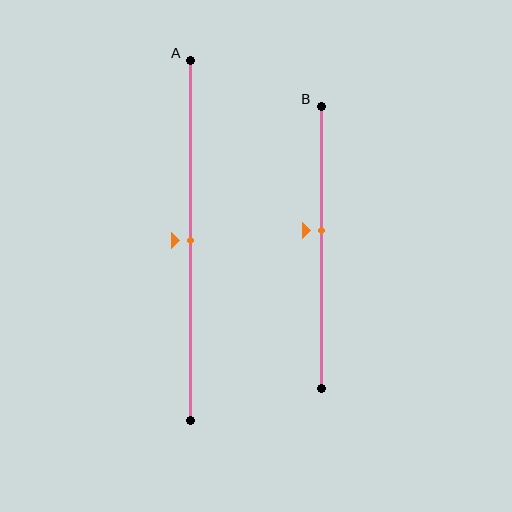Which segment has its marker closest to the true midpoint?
Segment A has its marker closest to the true midpoint.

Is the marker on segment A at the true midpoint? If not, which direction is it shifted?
Yes, the marker on segment A is at the true midpoint.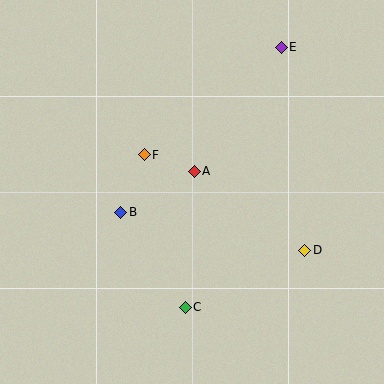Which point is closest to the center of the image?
Point A at (194, 171) is closest to the center.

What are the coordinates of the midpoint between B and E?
The midpoint between B and E is at (201, 130).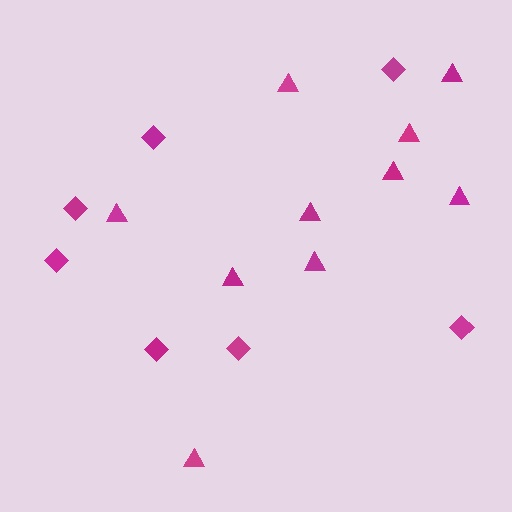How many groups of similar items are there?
There are 2 groups: one group of triangles (10) and one group of diamonds (7).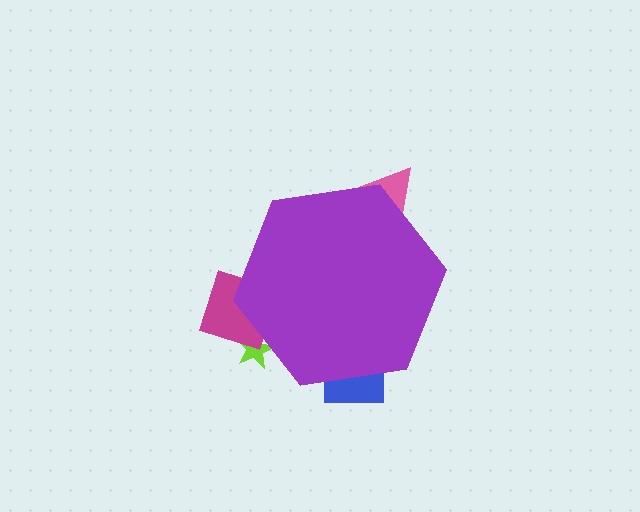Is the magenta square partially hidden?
Yes, the magenta square is partially hidden behind the purple hexagon.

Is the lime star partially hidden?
Yes, the lime star is partially hidden behind the purple hexagon.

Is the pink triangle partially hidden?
Yes, the pink triangle is partially hidden behind the purple hexagon.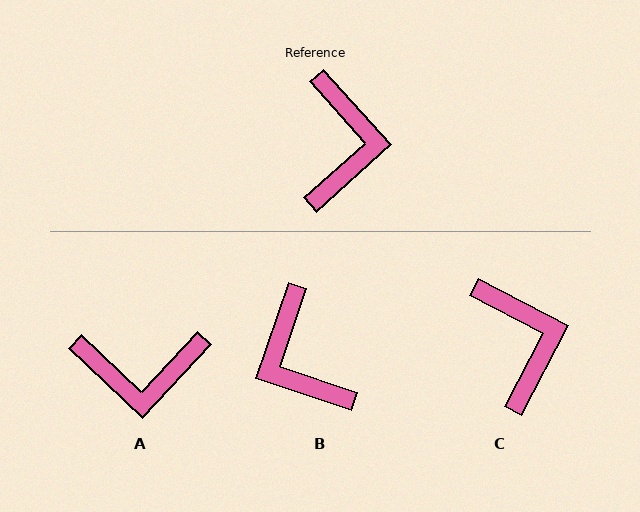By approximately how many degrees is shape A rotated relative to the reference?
Approximately 85 degrees clockwise.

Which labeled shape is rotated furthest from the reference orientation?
B, about 151 degrees away.